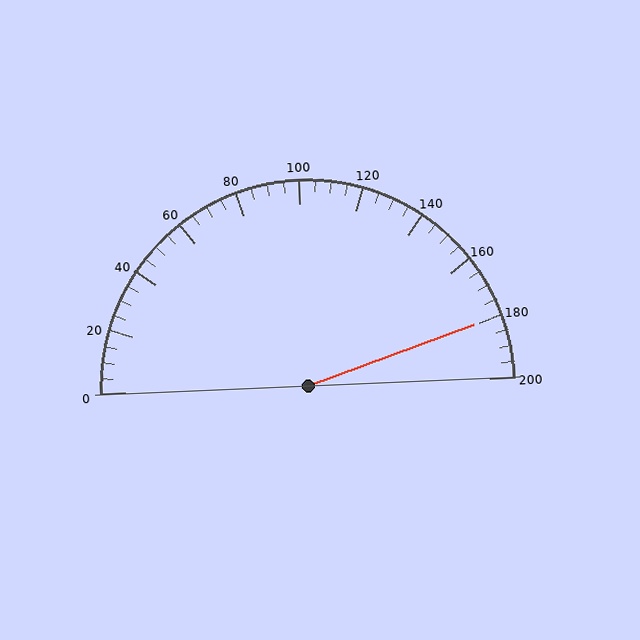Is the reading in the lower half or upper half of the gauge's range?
The reading is in the upper half of the range (0 to 200).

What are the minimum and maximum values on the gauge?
The gauge ranges from 0 to 200.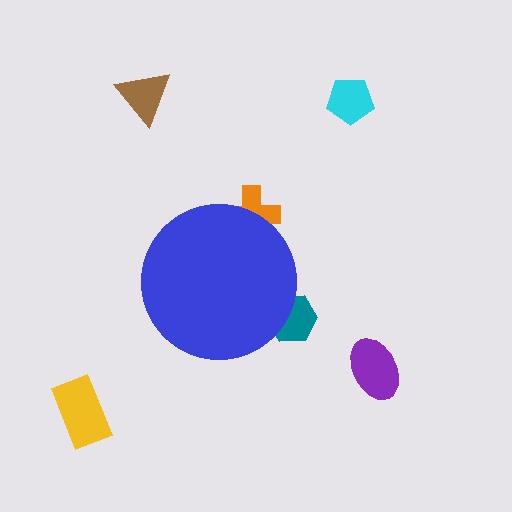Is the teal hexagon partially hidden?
Yes, the teal hexagon is partially hidden behind the blue circle.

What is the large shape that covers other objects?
A blue circle.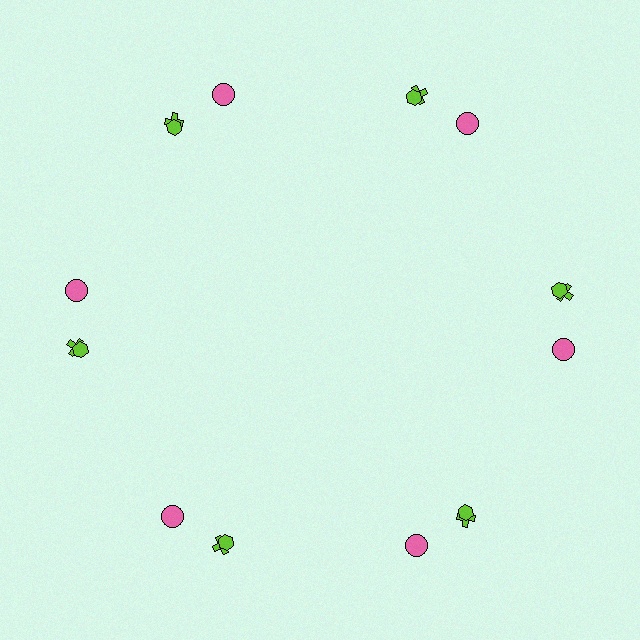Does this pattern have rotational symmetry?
Yes, this pattern has 6-fold rotational symmetry. It looks the same after rotating 60 degrees around the center.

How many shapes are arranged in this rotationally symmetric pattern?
There are 18 shapes, arranged in 6 groups of 3.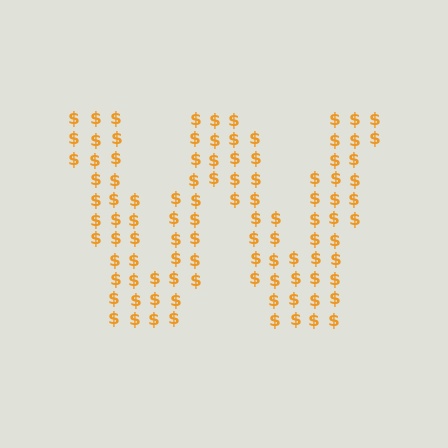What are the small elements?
The small elements are dollar signs.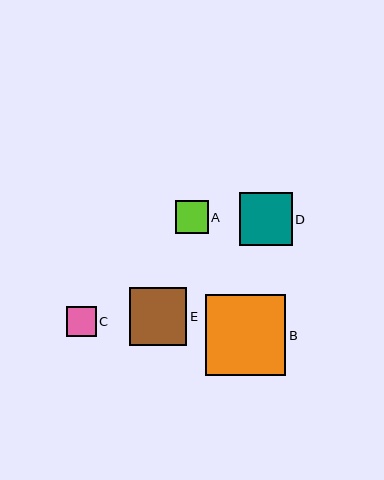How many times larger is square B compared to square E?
Square B is approximately 1.4 times the size of square E.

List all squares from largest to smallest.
From largest to smallest: B, E, D, A, C.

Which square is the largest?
Square B is the largest with a size of approximately 80 pixels.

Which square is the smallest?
Square C is the smallest with a size of approximately 30 pixels.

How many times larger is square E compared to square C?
Square E is approximately 1.9 times the size of square C.